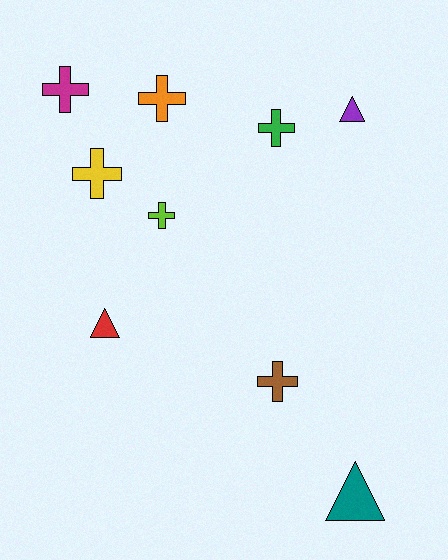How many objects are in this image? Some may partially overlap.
There are 9 objects.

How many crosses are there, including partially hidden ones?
There are 6 crosses.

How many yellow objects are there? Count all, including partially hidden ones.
There is 1 yellow object.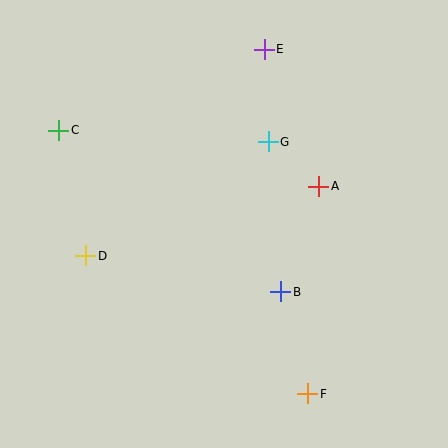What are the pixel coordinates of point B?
Point B is at (281, 292).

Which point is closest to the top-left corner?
Point C is closest to the top-left corner.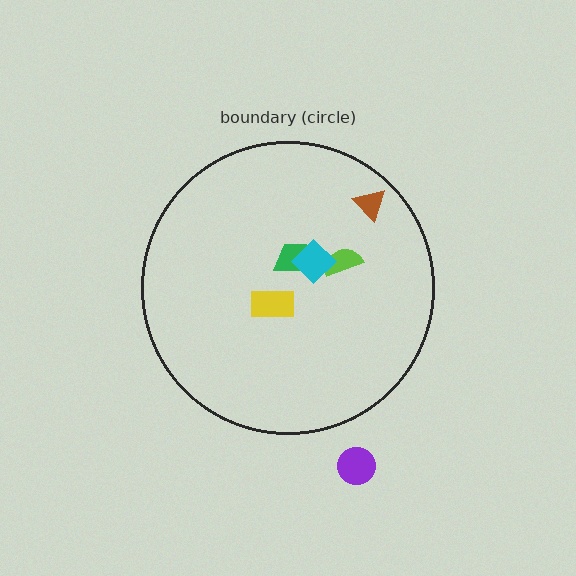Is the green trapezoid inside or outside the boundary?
Inside.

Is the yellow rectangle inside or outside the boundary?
Inside.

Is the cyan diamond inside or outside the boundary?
Inside.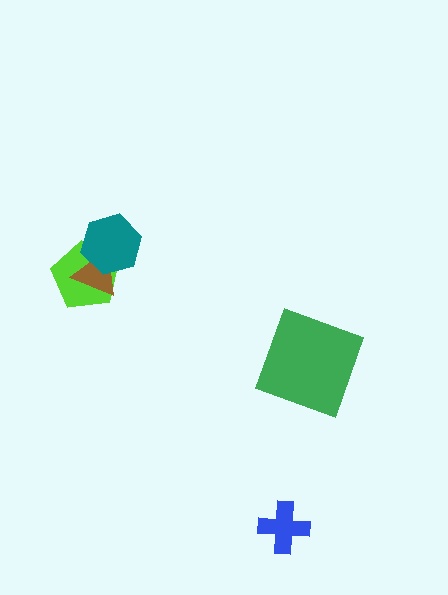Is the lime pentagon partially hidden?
Yes, it is partially covered by another shape.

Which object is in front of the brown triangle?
The teal hexagon is in front of the brown triangle.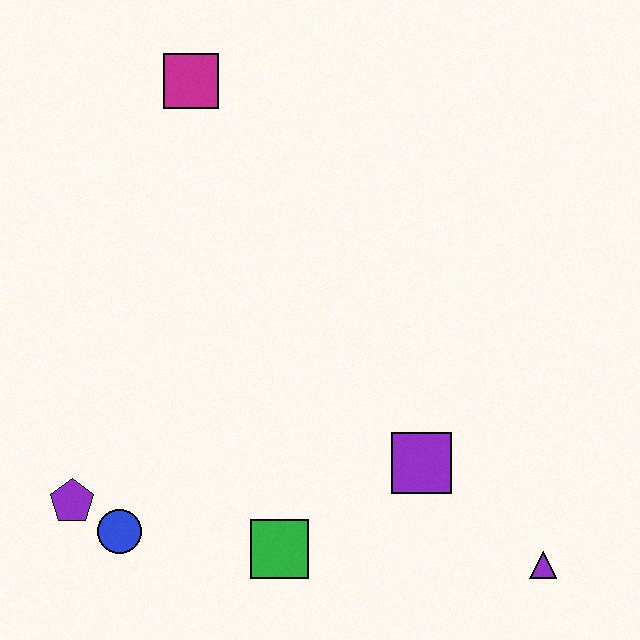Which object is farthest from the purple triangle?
The magenta square is farthest from the purple triangle.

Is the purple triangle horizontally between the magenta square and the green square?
No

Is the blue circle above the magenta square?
No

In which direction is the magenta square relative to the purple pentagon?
The magenta square is above the purple pentagon.